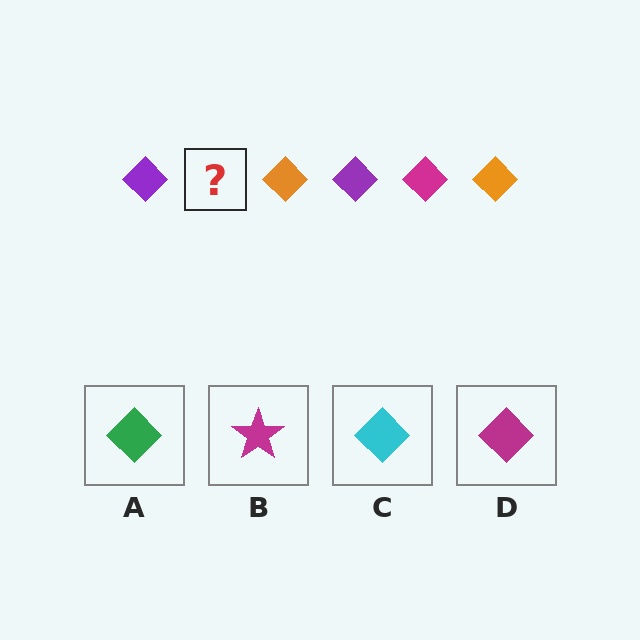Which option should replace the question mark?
Option D.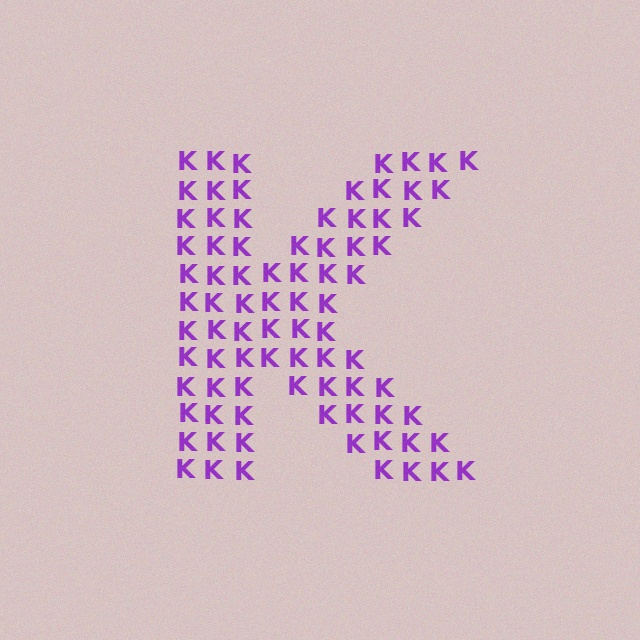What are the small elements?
The small elements are letter K's.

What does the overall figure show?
The overall figure shows the letter K.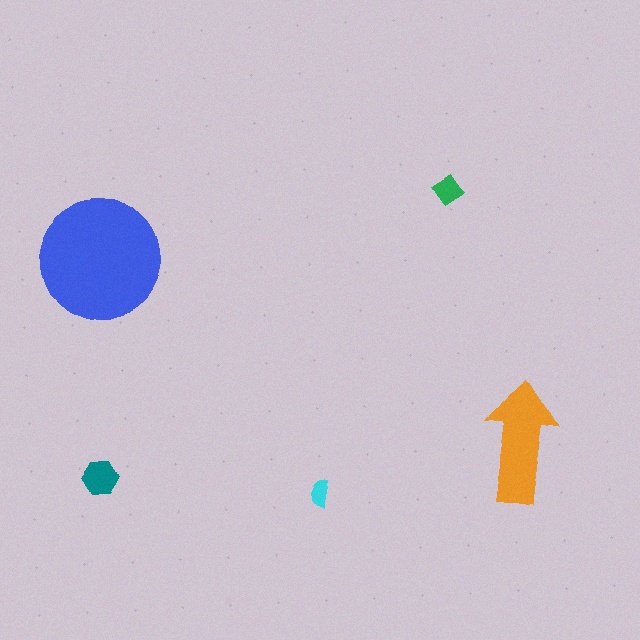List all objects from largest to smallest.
The blue circle, the orange arrow, the teal hexagon, the green diamond, the cyan semicircle.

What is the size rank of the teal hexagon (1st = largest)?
3rd.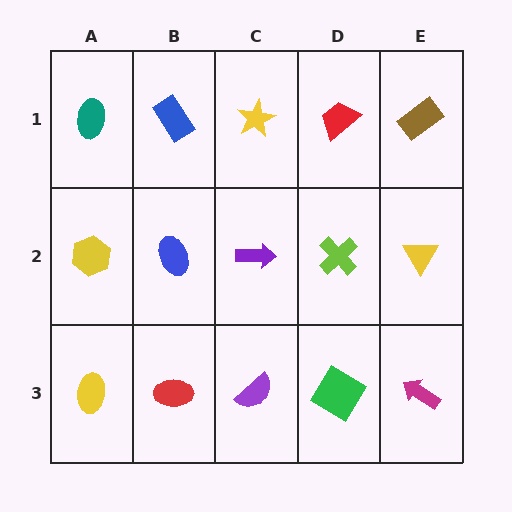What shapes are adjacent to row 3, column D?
A lime cross (row 2, column D), a purple semicircle (row 3, column C), a magenta arrow (row 3, column E).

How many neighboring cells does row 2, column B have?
4.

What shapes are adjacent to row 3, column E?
A yellow triangle (row 2, column E), a green diamond (row 3, column D).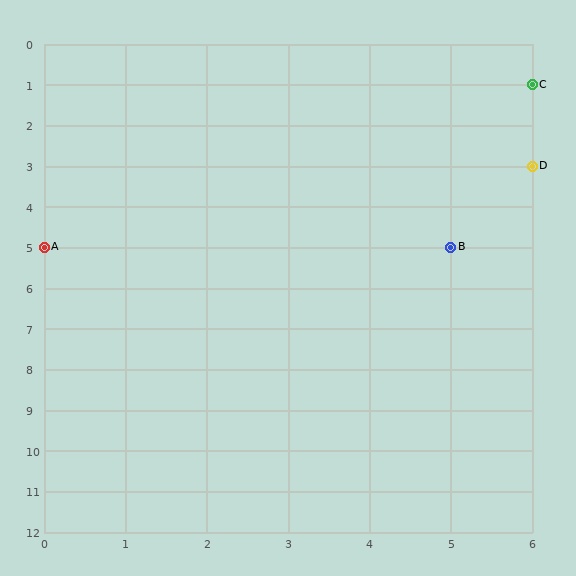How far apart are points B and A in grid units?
Points B and A are 5 columns apart.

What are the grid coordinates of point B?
Point B is at grid coordinates (5, 5).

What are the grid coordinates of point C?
Point C is at grid coordinates (6, 1).